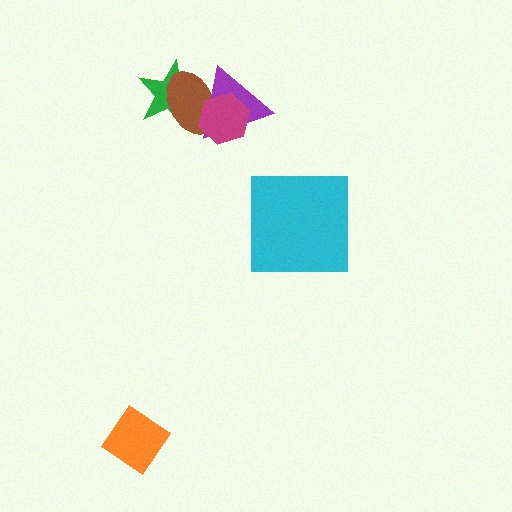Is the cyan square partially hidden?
No, no other shape covers it.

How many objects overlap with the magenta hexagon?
2 objects overlap with the magenta hexagon.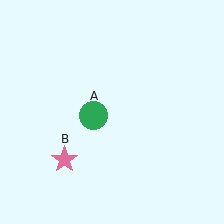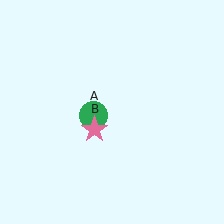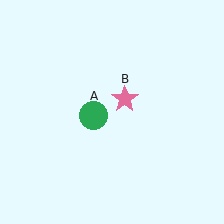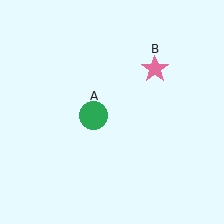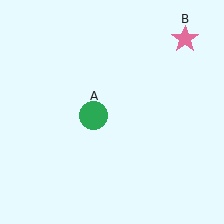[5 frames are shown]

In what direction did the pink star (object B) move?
The pink star (object B) moved up and to the right.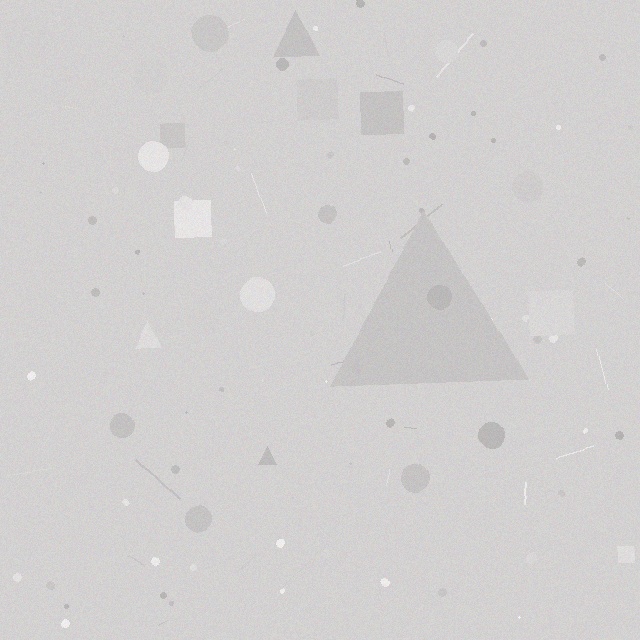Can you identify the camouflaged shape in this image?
The camouflaged shape is a triangle.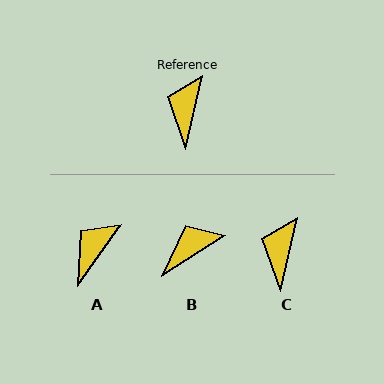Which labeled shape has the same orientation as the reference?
C.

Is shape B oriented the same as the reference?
No, it is off by about 45 degrees.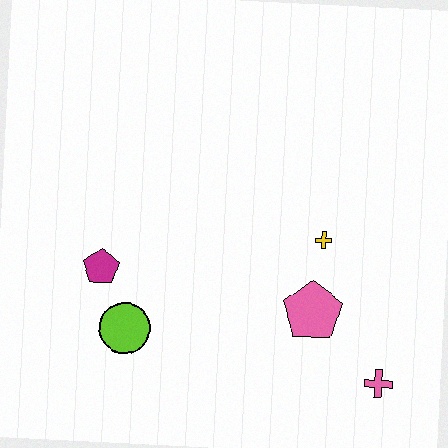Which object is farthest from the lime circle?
The pink cross is farthest from the lime circle.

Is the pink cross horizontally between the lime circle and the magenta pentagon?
No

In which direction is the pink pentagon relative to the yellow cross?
The pink pentagon is below the yellow cross.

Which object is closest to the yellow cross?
The pink pentagon is closest to the yellow cross.